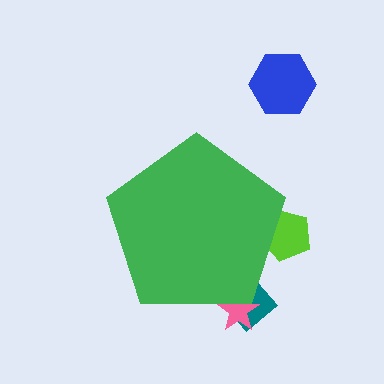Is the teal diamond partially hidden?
Yes, the teal diamond is partially hidden behind the green pentagon.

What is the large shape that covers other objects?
A green pentagon.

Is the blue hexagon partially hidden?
No, the blue hexagon is fully visible.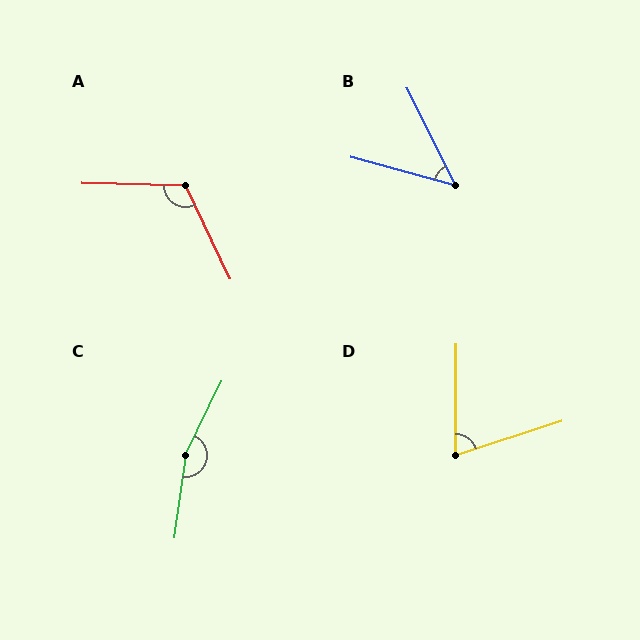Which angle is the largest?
C, at approximately 162 degrees.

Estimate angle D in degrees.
Approximately 72 degrees.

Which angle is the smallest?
B, at approximately 48 degrees.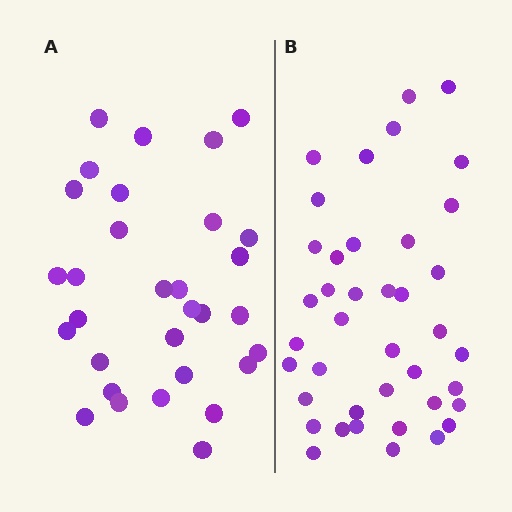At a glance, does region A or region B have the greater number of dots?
Region B (the right region) has more dots.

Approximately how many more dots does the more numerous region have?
Region B has roughly 8 or so more dots than region A.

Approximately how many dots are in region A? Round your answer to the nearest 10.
About 30 dots. (The exact count is 31, which rounds to 30.)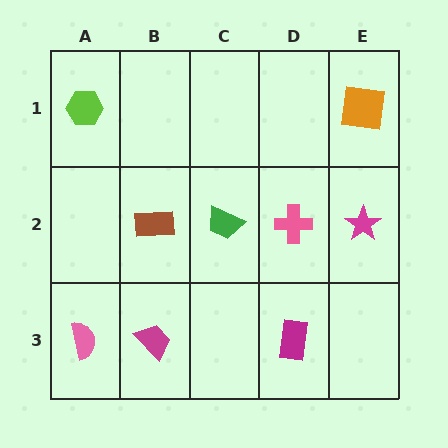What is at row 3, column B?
A magenta trapezoid.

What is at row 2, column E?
A magenta star.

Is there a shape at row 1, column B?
No, that cell is empty.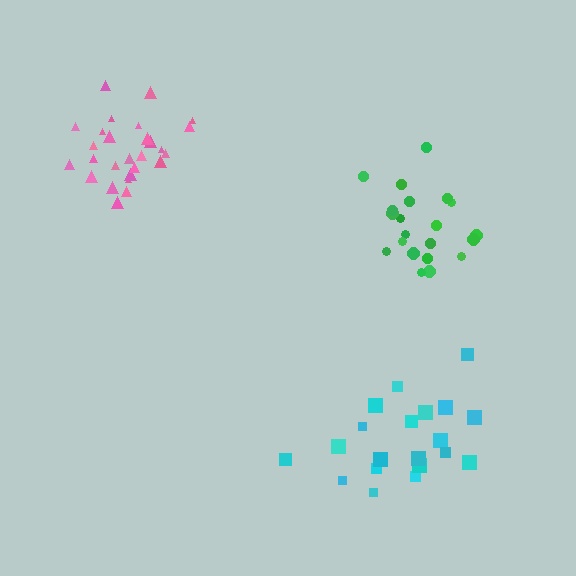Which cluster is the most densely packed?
Green.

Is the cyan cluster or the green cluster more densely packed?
Green.